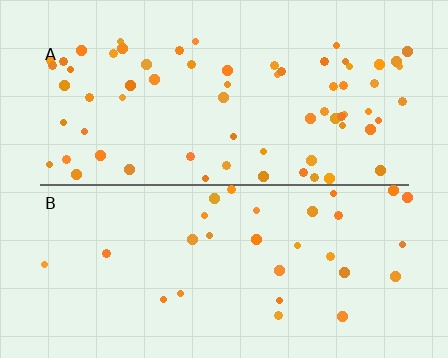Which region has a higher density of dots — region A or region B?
A (the top).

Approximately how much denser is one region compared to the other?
Approximately 2.3× — region A over region B.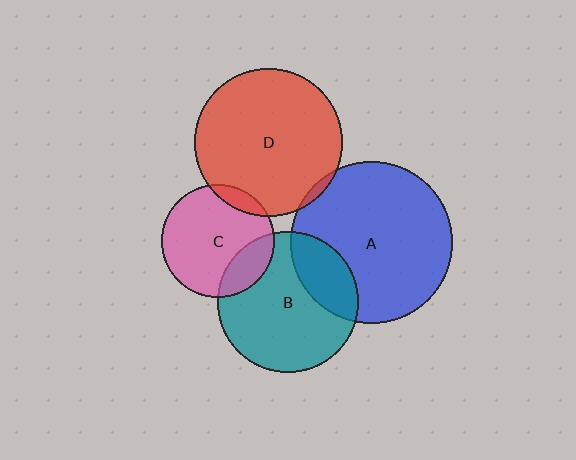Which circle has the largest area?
Circle A (blue).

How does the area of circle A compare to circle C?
Approximately 2.1 times.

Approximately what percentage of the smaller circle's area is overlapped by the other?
Approximately 5%.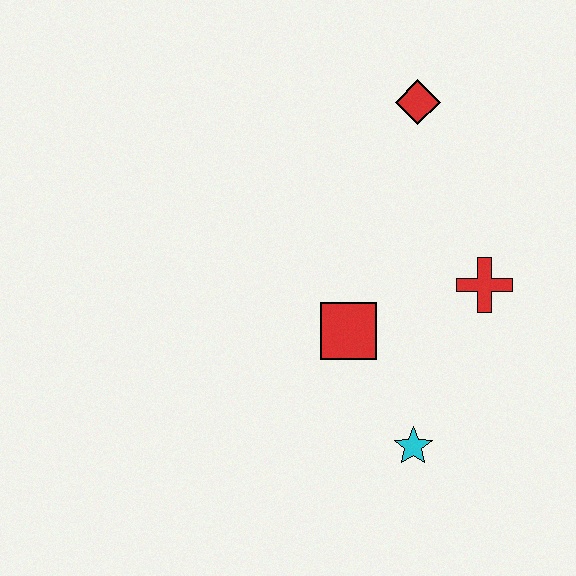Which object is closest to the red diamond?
The red cross is closest to the red diamond.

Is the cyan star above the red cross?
No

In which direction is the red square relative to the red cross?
The red square is to the left of the red cross.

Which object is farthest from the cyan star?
The red diamond is farthest from the cyan star.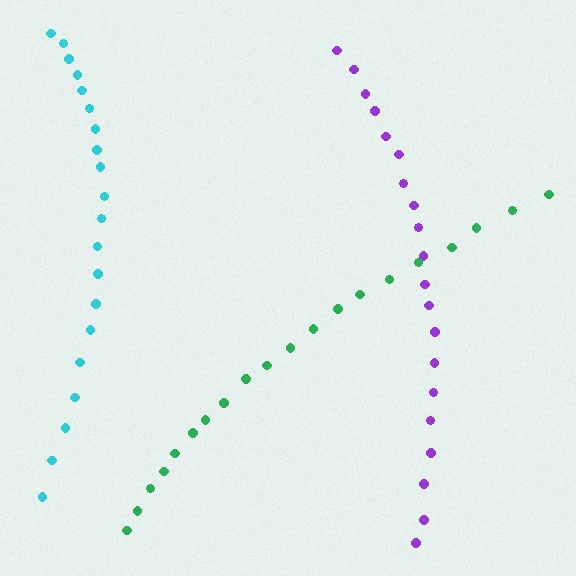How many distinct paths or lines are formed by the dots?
There are 3 distinct paths.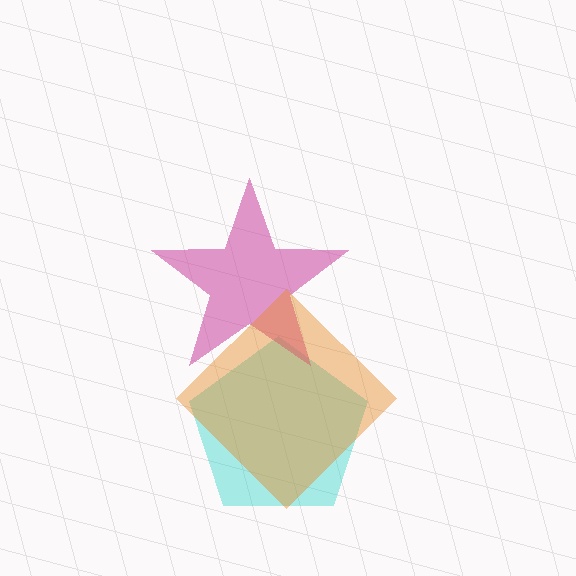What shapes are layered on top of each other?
The layered shapes are: a cyan pentagon, a magenta star, an orange diamond.